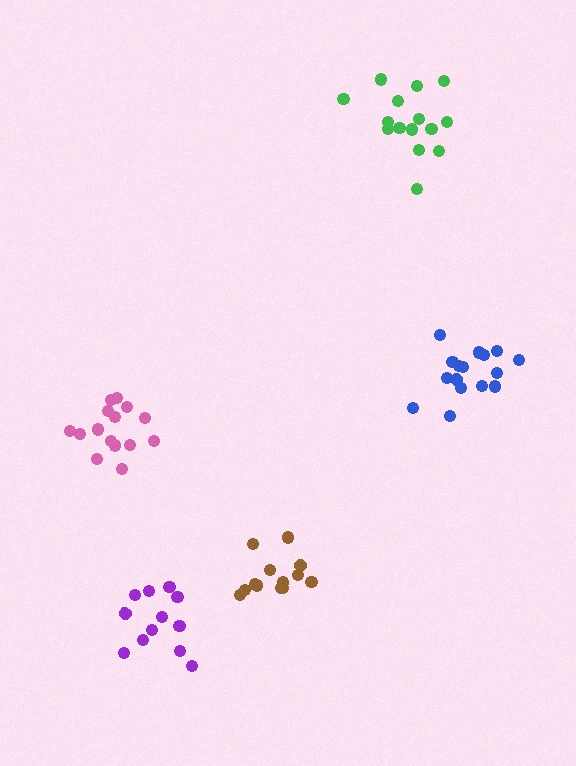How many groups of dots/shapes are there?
There are 5 groups.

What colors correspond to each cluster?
The clusters are colored: brown, green, purple, pink, blue.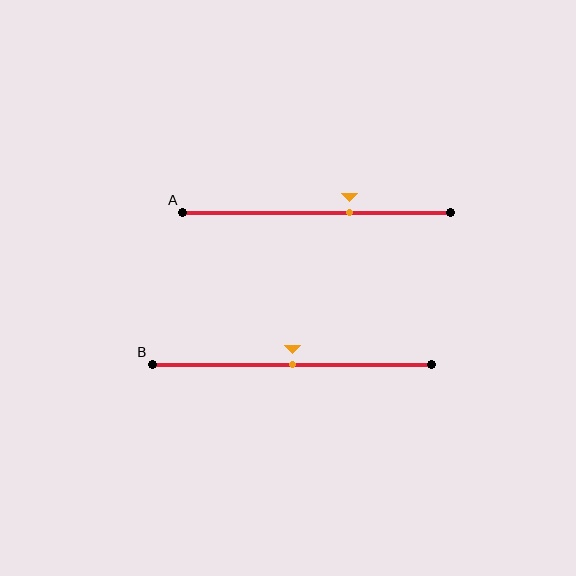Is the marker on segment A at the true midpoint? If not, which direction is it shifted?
No, the marker on segment A is shifted to the right by about 12% of the segment length.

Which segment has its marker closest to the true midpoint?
Segment B has its marker closest to the true midpoint.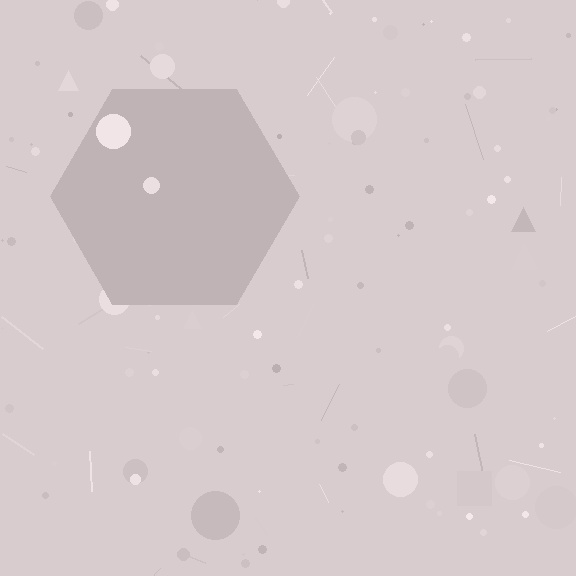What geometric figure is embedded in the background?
A hexagon is embedded in the background.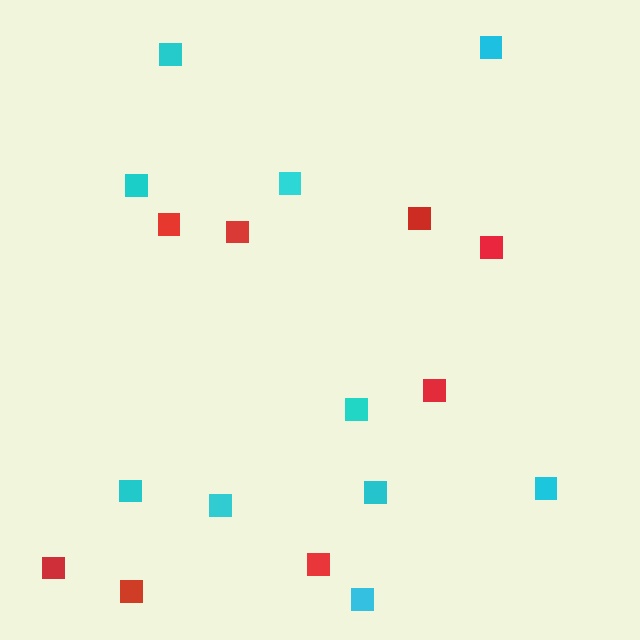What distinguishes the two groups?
There are 2 groups: one group of red squares (8) and one group of cyan squares (10).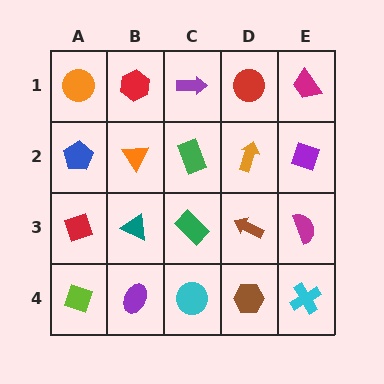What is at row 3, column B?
A teal triangle.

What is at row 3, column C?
A green rectangle.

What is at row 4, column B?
A purple ellipse.